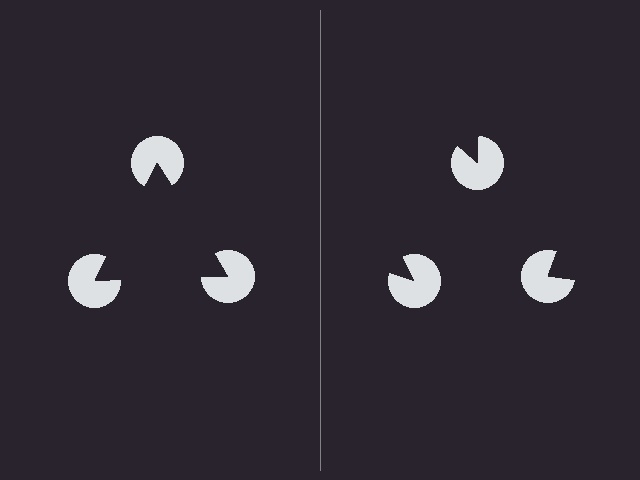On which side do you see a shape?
An illusory triangle appears on the left side. On the right side the wedge cuts are rotated, so no coherent shape forms.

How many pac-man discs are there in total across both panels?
6 — 3 on each side.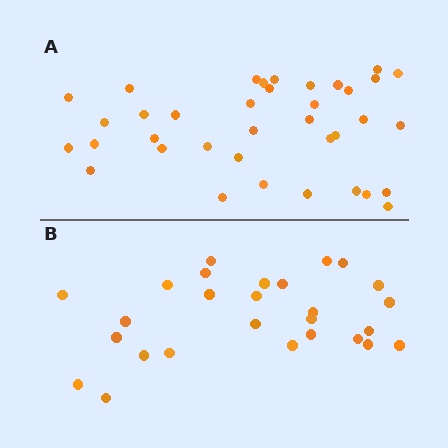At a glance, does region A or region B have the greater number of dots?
Region A (the top region) has more dots.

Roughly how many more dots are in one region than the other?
Region A has roughly 10 or so more dots than region B.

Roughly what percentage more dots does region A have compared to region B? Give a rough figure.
About 35% more.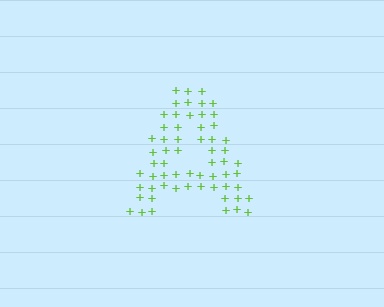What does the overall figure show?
The overall figure shows the letter A.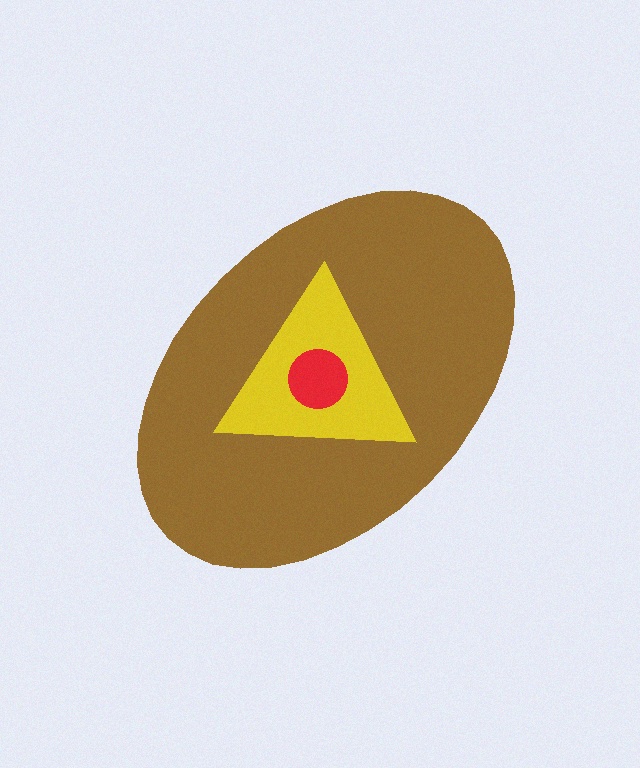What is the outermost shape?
The brown ellipse.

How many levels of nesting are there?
3.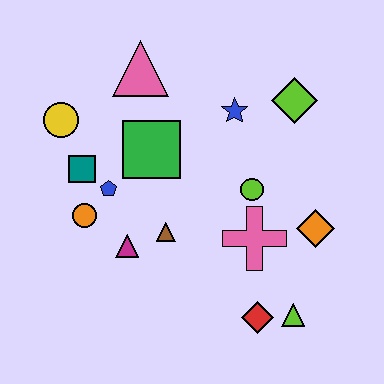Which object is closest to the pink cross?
The lime circle is closest to the pink cross.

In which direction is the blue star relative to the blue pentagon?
The blue star is to the right of the blue pentagon.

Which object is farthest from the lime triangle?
The yellow circle is farthest from the lime triangle.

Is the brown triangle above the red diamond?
Yes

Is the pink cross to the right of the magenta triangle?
Yes